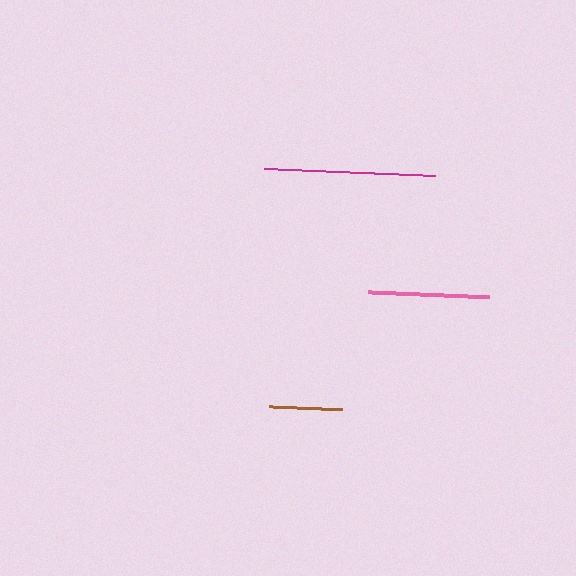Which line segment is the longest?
The magenta line is the longest at approximately 171 pixels.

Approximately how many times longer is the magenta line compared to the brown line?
The magenta line is approximately 2.4 times the length of the brown line.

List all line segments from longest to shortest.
From longest to shortest: magenta, pink, brown.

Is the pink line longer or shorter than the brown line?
The pink line is longer than the brown line.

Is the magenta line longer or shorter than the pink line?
The magenta line is longer than the pink line.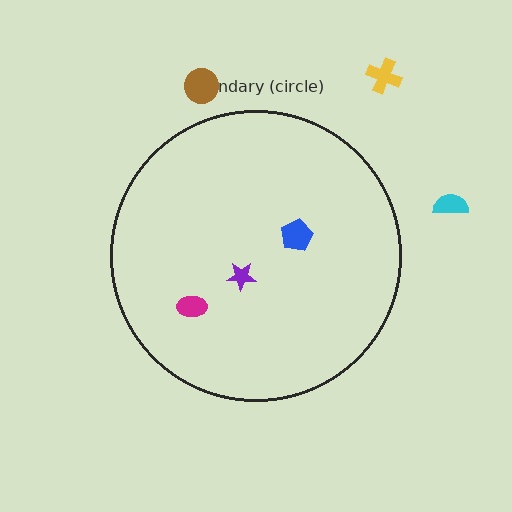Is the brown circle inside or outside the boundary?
Outside.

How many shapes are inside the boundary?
3 inside, 3 outside.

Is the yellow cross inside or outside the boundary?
Outside.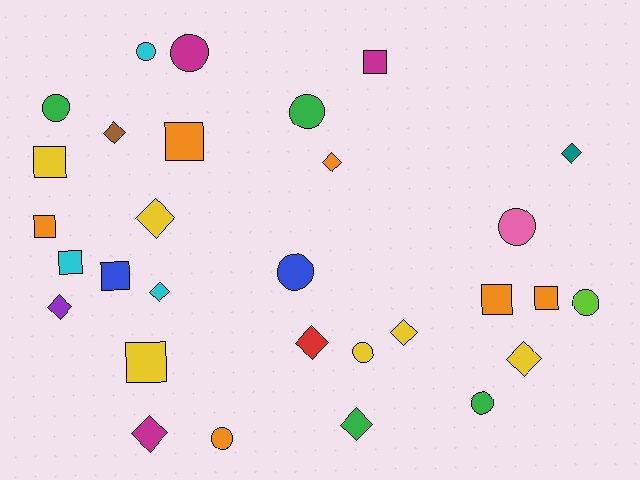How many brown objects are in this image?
There is 1 brown object.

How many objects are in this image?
There are 30 objects.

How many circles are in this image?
There are 10 circles.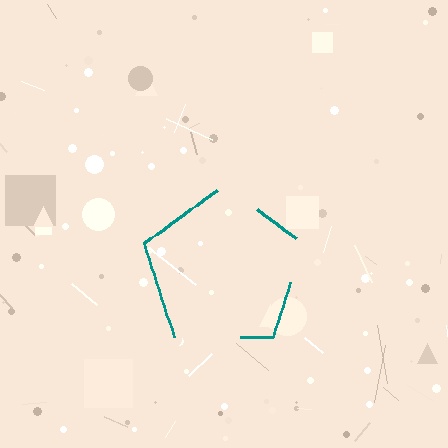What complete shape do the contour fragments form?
The contour fragments form a pentagon.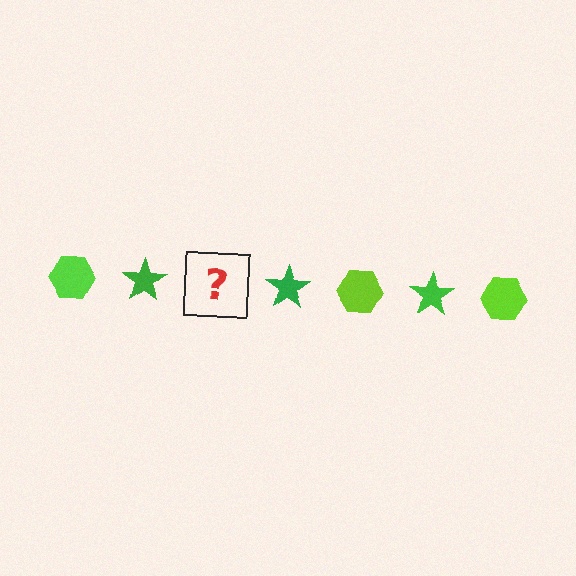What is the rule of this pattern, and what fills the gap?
The rule is that the pattern alternates between lime hexagon and green star. The gap should be filled with a lime hexagon.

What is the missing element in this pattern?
The missing element is a lime hexagon.